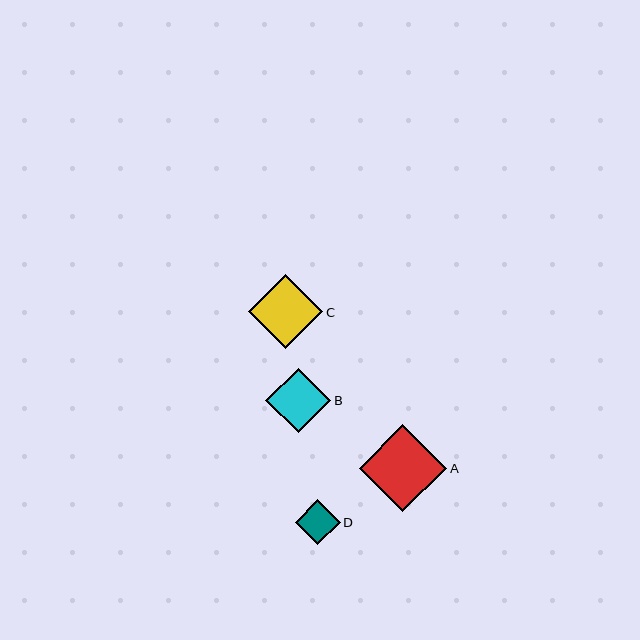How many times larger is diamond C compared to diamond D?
Diamond C is approximately 1.6 times the size of diamond D.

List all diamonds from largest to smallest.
From largest to smallest: A, C, B, D.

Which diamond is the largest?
Diamond A is the largest with a size of approximately 87 pixels.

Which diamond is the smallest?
Diamond D is the smallest with a size of approximately 45 pixels.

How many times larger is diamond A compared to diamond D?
Diamond A is approximately 1.9 times the size of diamond D.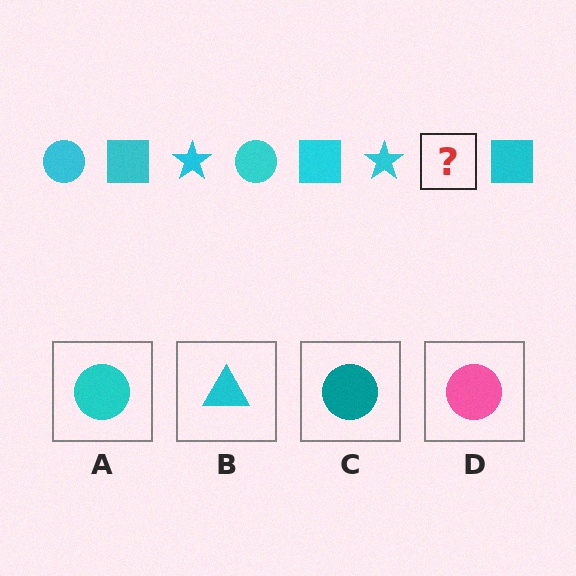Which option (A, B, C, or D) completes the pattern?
A.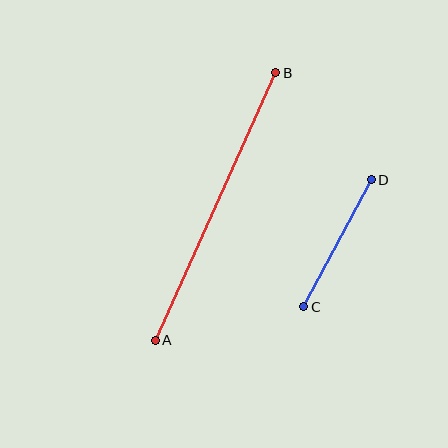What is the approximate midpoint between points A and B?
The midpoint is at approximately (216, 206) pixels.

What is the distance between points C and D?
The distance is approximately 144 pixels.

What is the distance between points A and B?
The distance is approximately 293 pixels.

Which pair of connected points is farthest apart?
Points A and B are farthest apart.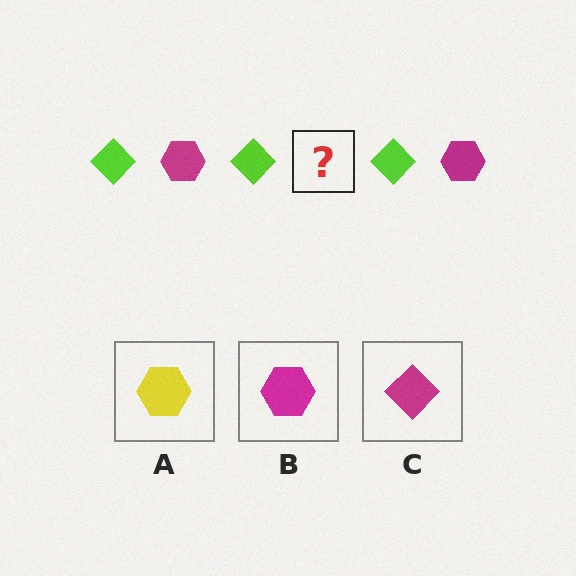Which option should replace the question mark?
Option B.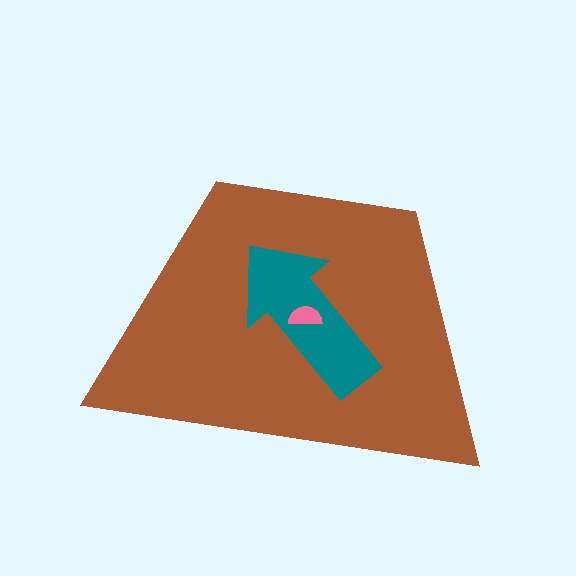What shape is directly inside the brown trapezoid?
The teal arrow.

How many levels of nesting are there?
3.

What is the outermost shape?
The brown trapezoid.